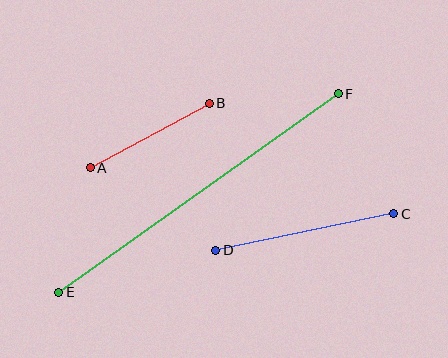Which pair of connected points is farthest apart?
Points E and F are farthest apart.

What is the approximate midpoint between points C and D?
The midpoint is at approximately (305, 232) pixels.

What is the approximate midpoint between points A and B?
The midpoint is at approximately (150, 135) pixels.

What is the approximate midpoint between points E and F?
The midpoint is at approximately (199, 193) pixels.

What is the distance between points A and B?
The distance is approximately 135 pixels.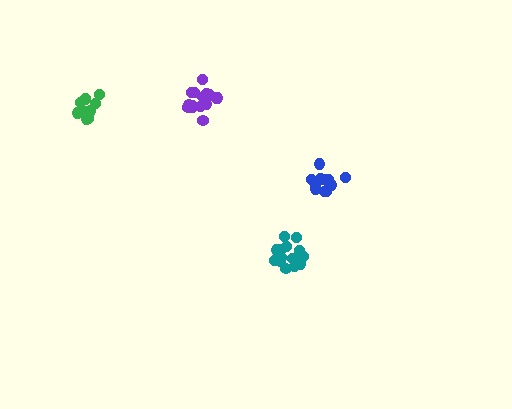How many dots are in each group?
Group 1: 15 dots, Group 2: 12 dots, Group 3: 17 dots, Group 4: 11 dots (55 total).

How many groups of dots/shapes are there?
There are 4 groups.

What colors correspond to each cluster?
The clusters are colored: purple, blue, teal, green.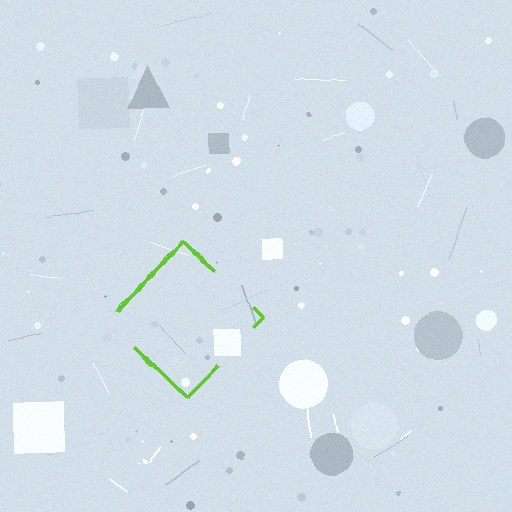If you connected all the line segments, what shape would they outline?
They would outline a diamond.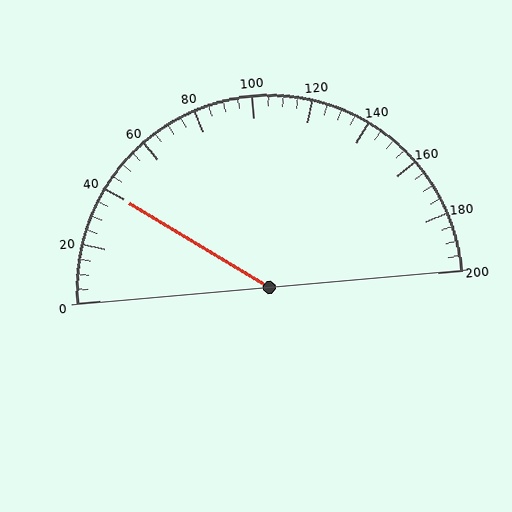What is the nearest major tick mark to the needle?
The nearest major tick mark is 40.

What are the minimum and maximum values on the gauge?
The gauge ranges from 0 to 200.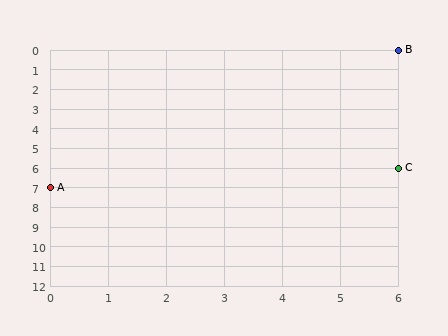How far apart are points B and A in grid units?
Points B and A are 6 columns and 7 rows apart (about 9.2 grid units diagonally).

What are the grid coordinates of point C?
Point C is at grid coordinates (6, 6).